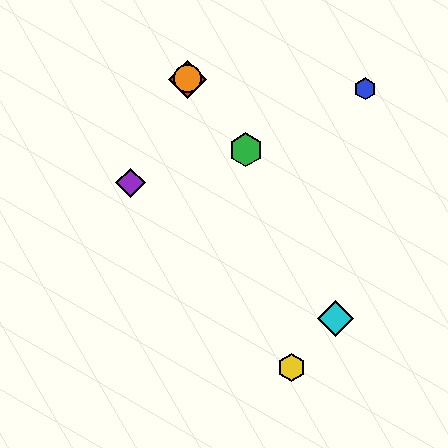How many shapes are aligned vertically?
2 shapes (the red diamond, the orange circle) are aligned vertically.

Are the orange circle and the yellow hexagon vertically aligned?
No, the orange circle is at x≈188 and the yellow hexagon is at x≈292.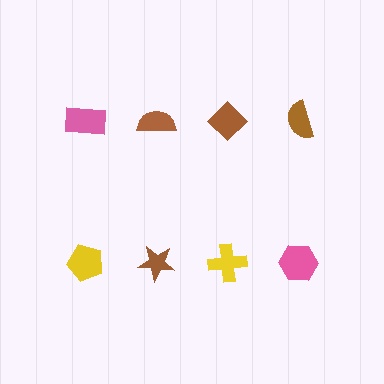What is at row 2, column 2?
A brown star.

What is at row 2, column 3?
A yellow cross.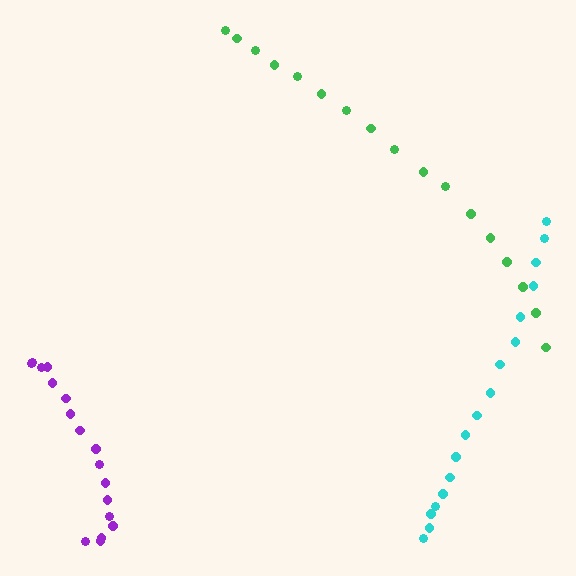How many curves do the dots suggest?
There are 3 distinct paths.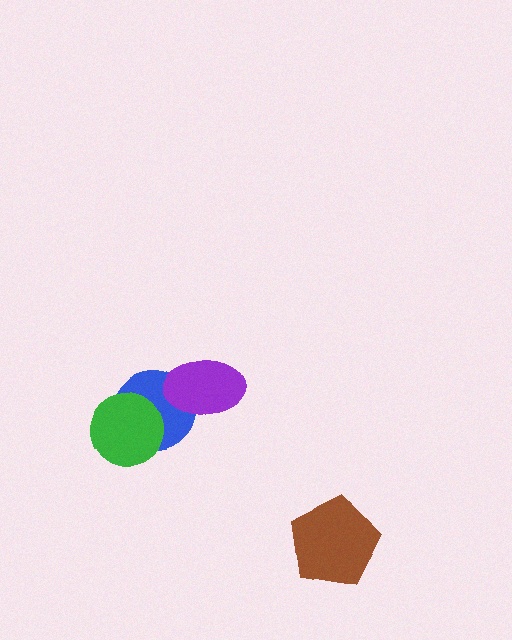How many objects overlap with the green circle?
1 object overlaps with the green circle.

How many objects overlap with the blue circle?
2 objects overlap with the blue circle.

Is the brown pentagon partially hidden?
No, no other shape covers it.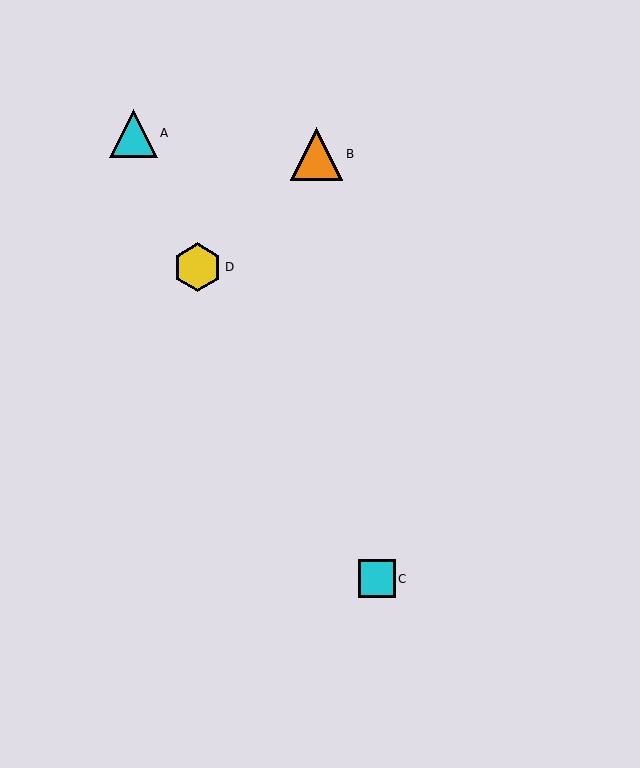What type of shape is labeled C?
Shape C is a cyan square.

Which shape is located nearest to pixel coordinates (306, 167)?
The orange triangle (labeled B) at (317, 154) is nearest to that location.